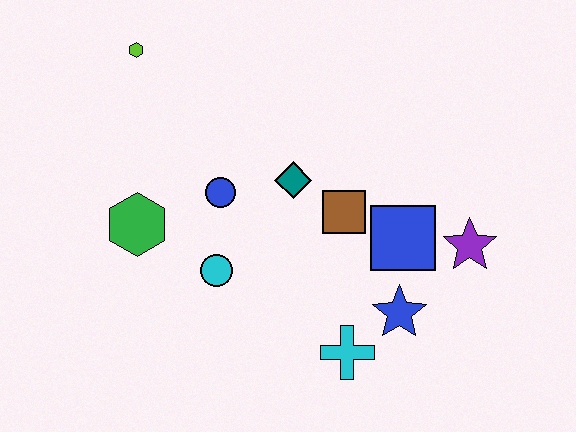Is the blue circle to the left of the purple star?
Yes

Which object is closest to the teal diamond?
The brown square is closest to the teal diamond.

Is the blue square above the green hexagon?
No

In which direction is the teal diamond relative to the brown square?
The teal diamond is to the left of the brown square.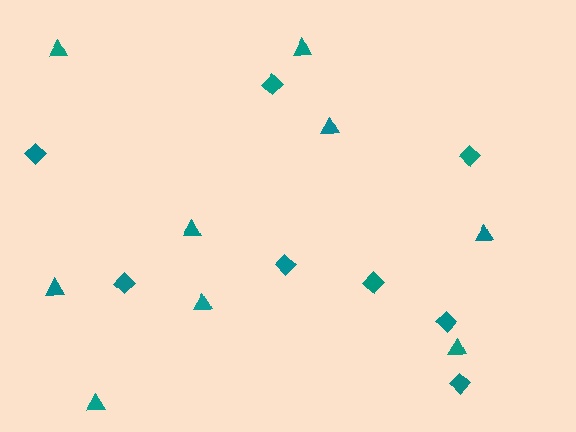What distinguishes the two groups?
There are 2 groups: one group of diamonds (8) and one group of triangles (9).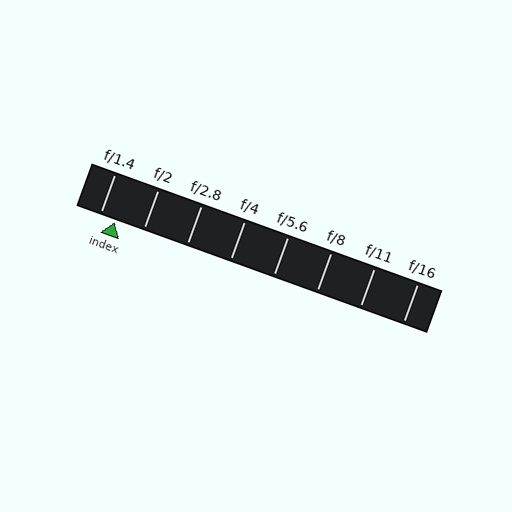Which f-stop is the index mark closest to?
The index mark is closest to f/1.4.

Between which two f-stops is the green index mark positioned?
The index mark is between f/1.4 and f/2.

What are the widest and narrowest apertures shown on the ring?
The widest aperture shown is f/1.4 and the narrowest is f/16.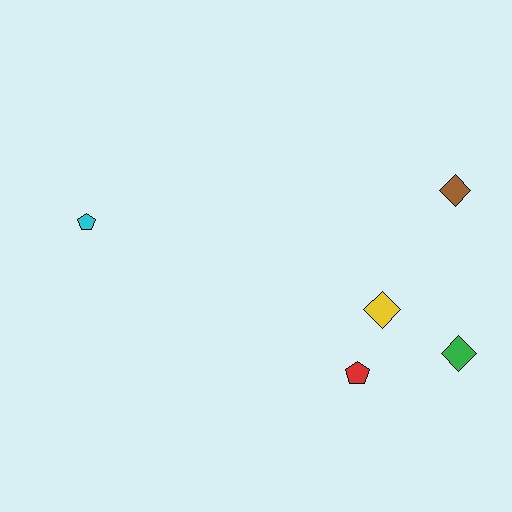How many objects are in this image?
There are 5 objects.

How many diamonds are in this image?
There are 3 diamonds.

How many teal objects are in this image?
There are no teal objects.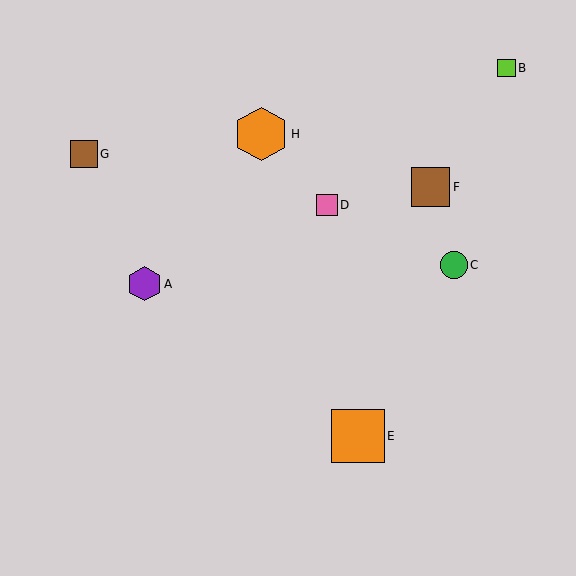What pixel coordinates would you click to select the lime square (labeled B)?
Click at (507, 68) to select the lime square B.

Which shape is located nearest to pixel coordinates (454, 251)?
The green circle (labeled C) at (454, 265) is nearest to that location.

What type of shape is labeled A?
Shape A is a purple hexagon.